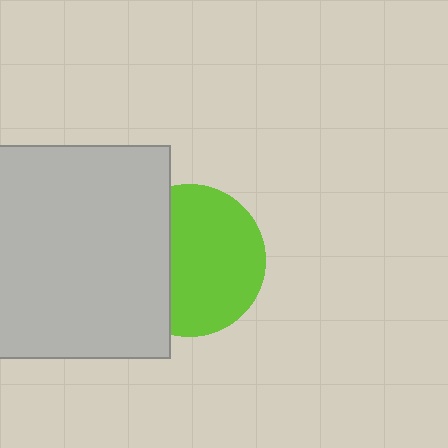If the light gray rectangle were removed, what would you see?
You would see the complete lime circle.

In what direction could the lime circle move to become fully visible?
The lime circle could move right. That would shift it out from behind the light gray rectangle entirely.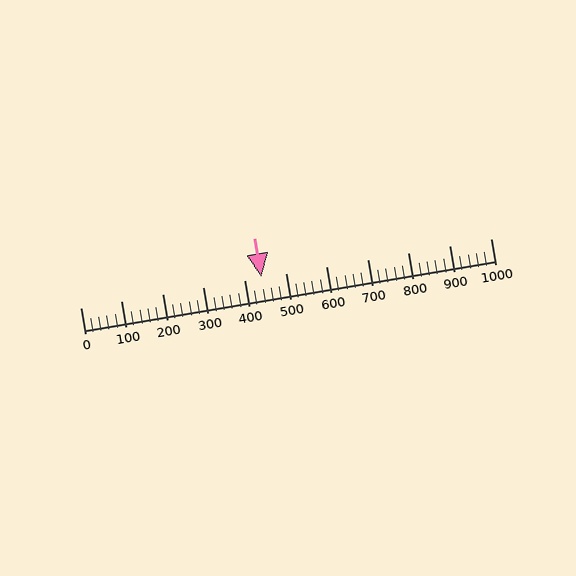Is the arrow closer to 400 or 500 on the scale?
The arrow is closer to 400.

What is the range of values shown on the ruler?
The ruler shows values from 0 to 1000.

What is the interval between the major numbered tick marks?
The major tick marks are spaced 100 units apart.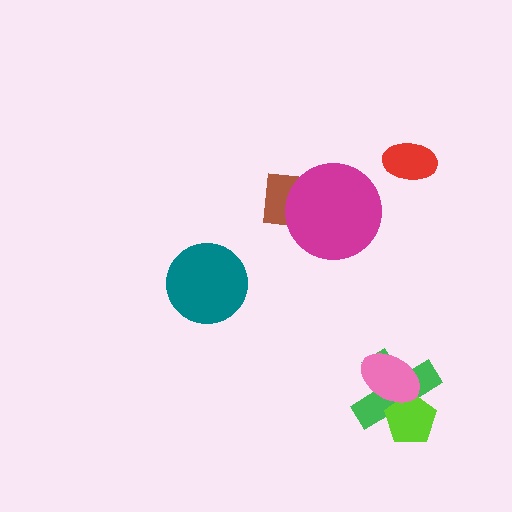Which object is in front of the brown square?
The magenta circle is in front of the brown square.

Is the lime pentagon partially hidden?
Yes, it is partially covered by another shape.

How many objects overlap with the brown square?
1 object overlaps with the brown square.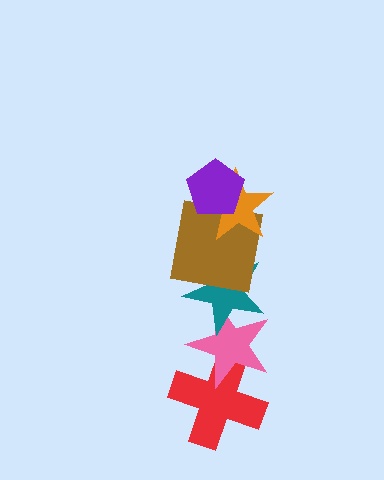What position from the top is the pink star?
The pink star is 5th from the top.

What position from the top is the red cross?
The red cross is 6th from the top.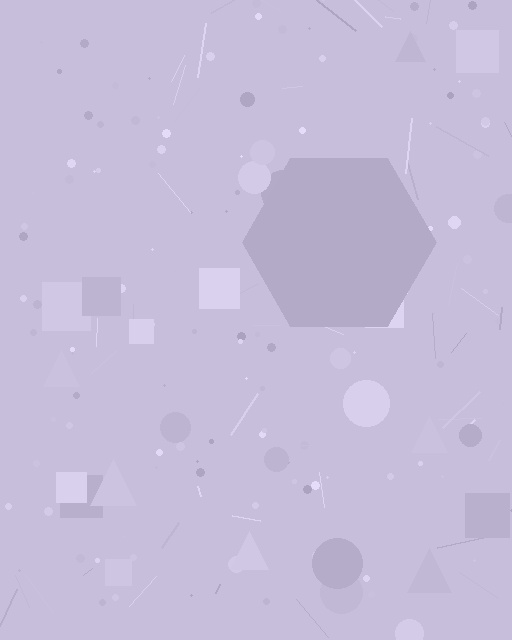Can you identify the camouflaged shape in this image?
The camouflaged shape is a hexagon.